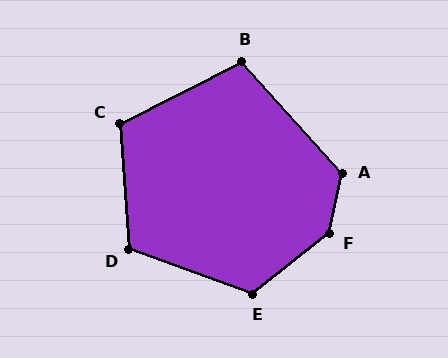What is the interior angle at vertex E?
Approximately 122 degrees (obtuse).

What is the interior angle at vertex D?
Approximately 114 degrees (obtuse).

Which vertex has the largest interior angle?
F, at approximately 141 degrees.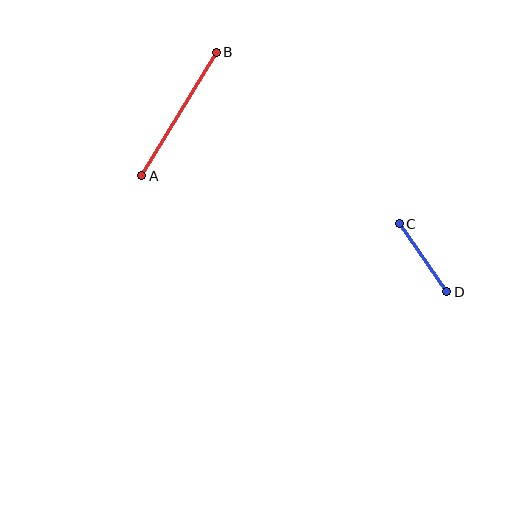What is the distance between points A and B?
The distance is approximately 144 pixels.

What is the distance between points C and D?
The distance is approximately 83 pixels.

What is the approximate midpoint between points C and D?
The midpoint is at approximately (423, 258) pixels.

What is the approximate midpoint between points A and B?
The midpoint is at approximately (179, 114) pixels.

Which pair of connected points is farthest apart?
Points A and B are farthest apart.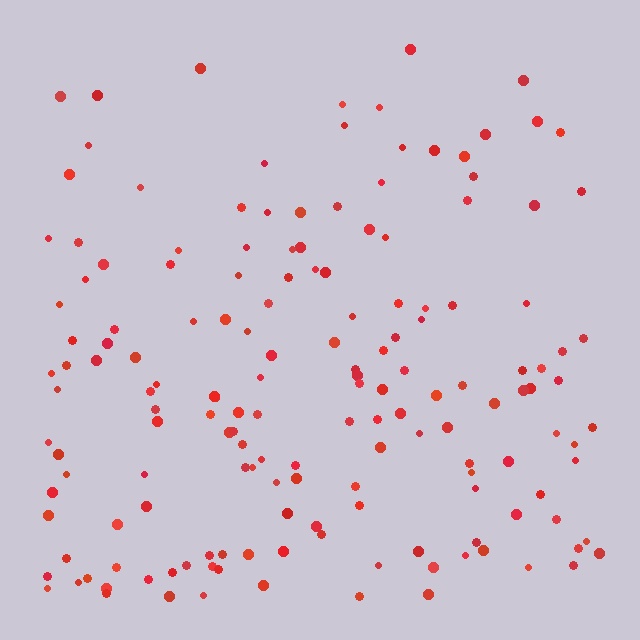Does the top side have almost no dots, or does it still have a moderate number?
Still a moderate number, just noticeably fewer than the bottom.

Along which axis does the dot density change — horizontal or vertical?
Vertical.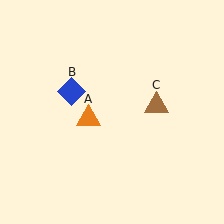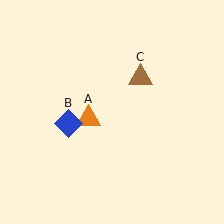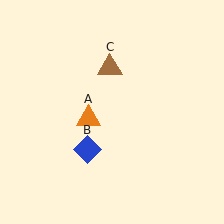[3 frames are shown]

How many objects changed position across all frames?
2 objects changed position: blue diamond (object B), brown triangle (object C).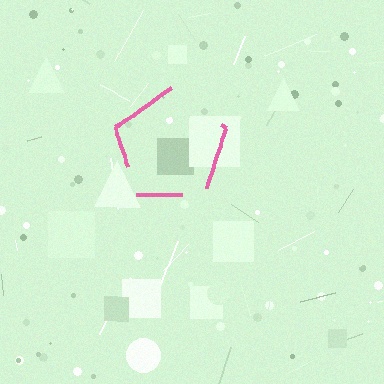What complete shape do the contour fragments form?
The contour fragments form a pentagon.